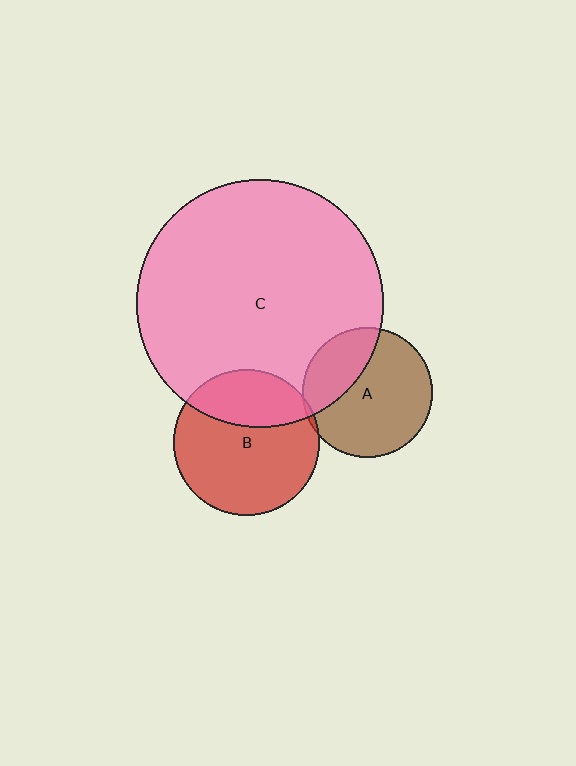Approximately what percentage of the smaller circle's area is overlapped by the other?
Approximately 5%.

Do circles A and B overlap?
Yes.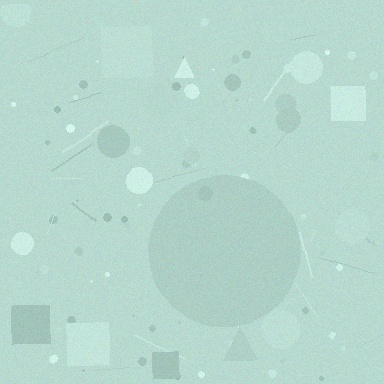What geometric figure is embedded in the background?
A circle is embedded in the background.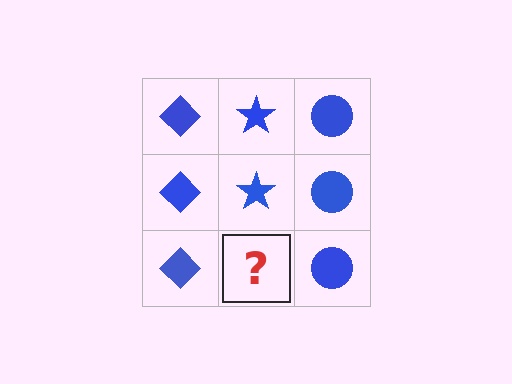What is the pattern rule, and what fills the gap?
The rule is that each column has a consistent shape. The gap should be filled with a blue star.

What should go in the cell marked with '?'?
The missing cell should contain a blue star.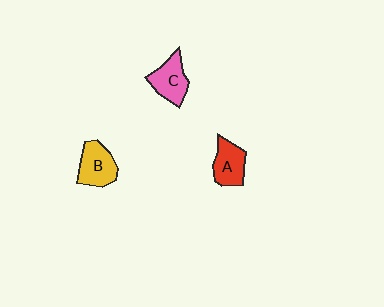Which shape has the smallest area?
Shape A (red).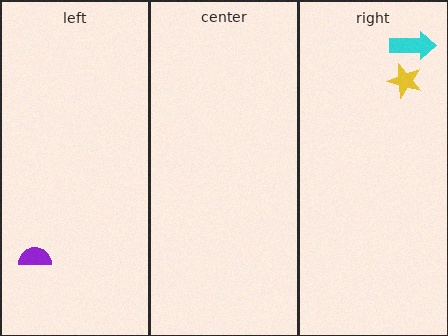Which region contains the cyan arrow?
The right region.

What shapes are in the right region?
The yellow star, the cyan arrow.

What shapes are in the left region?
The purple semicircle.